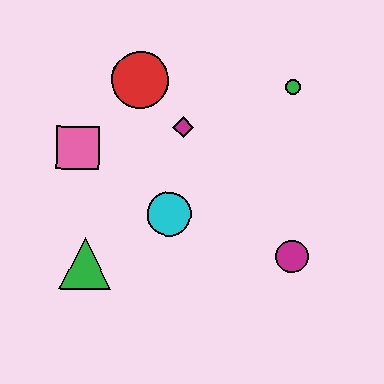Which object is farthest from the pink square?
The magenta circle is farthest from the pink square.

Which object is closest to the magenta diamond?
The red circle is closest to the magenta diamond.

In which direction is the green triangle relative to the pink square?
The green triangle is below the pink square.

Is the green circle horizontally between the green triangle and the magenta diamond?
No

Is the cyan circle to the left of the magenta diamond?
Yes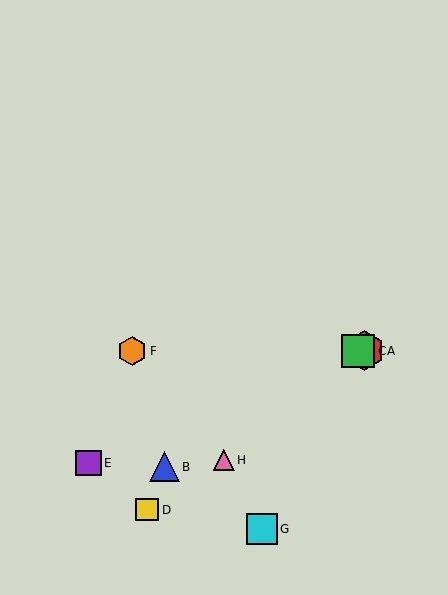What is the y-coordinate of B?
Object B is at y≈467.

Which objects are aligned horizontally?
Objects A, C, F are aligned horizontally.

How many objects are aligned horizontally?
3 objects (A, C, F) are aligned horizontally.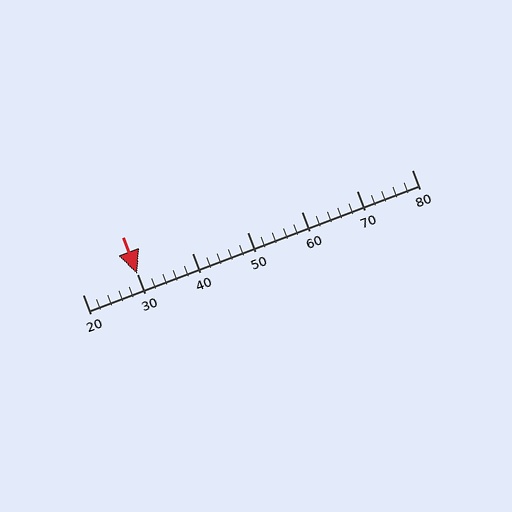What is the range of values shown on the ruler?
The ruler shows values from 20 to 80.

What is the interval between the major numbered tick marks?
The major tick marks are spaced 10 units apart.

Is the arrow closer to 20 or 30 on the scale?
The arrow is closer to 30.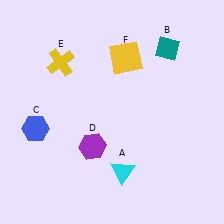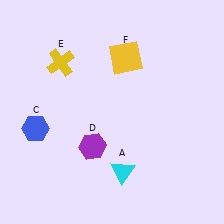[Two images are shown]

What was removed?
The teal diamond (B) was removed in Image 2.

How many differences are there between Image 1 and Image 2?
There is 1 difference between the two images.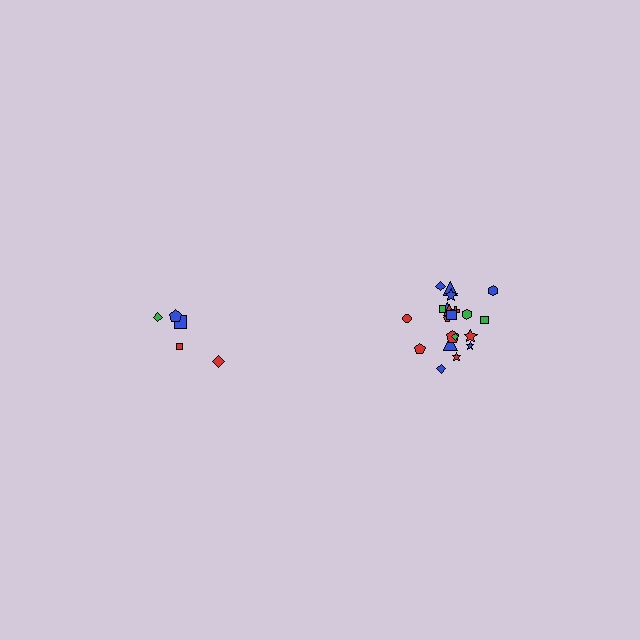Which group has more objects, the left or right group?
The right group.